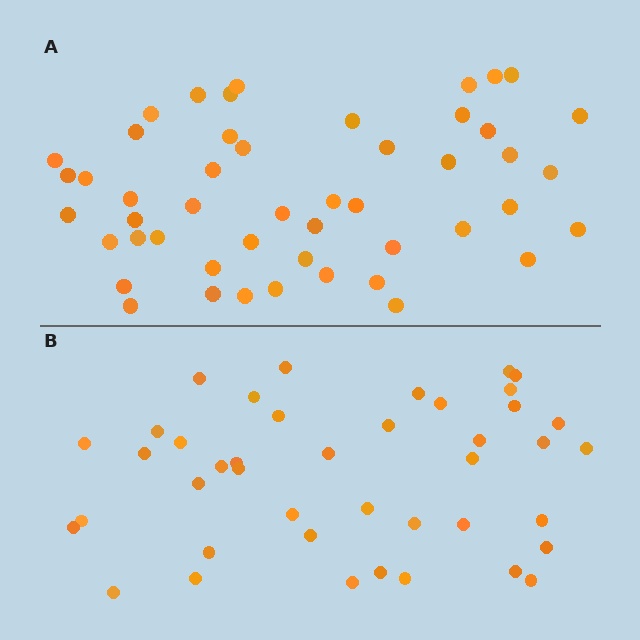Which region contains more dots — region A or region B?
Region A (the top region) has more dots.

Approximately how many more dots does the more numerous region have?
Region A has roughly 8 or so more dots than region B.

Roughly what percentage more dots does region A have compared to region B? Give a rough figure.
About 15% more.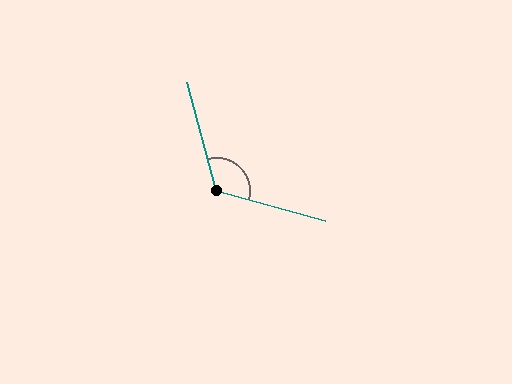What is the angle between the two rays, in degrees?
Approximately 120 degrees.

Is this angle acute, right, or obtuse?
It is obtuse.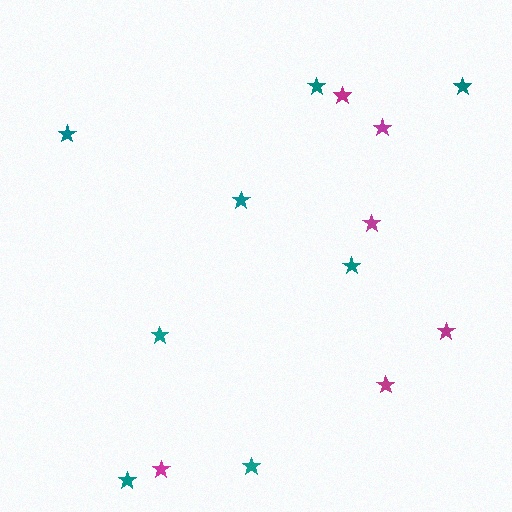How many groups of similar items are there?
There are 2 groups: one group of teal stars (8) and one group of magenta stars (6).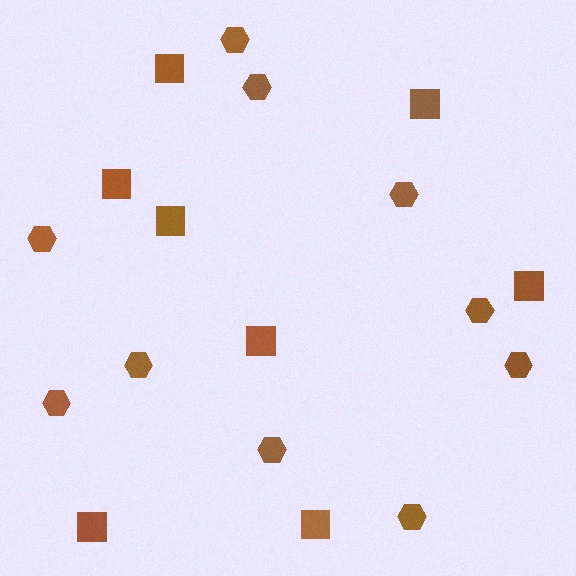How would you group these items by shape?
There are 2 groups: one group of squares (8) and one group of hexagons (10).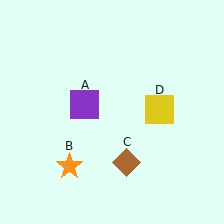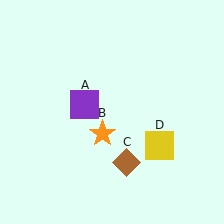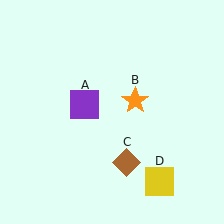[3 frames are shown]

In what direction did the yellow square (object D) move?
The yellow square (object D) moved down.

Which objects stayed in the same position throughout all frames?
Purple square (object A) and brown diamond (object C) remained stationary.